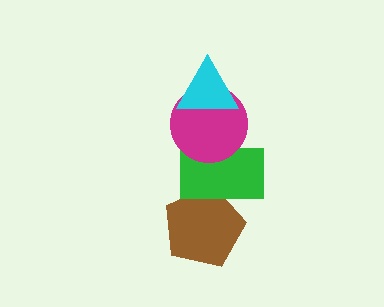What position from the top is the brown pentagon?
The brown pentagon is 4th from the top.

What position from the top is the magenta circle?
The magenta circle is 2nd from the top.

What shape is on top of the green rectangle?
The magenta circle is on top of the green rectangle.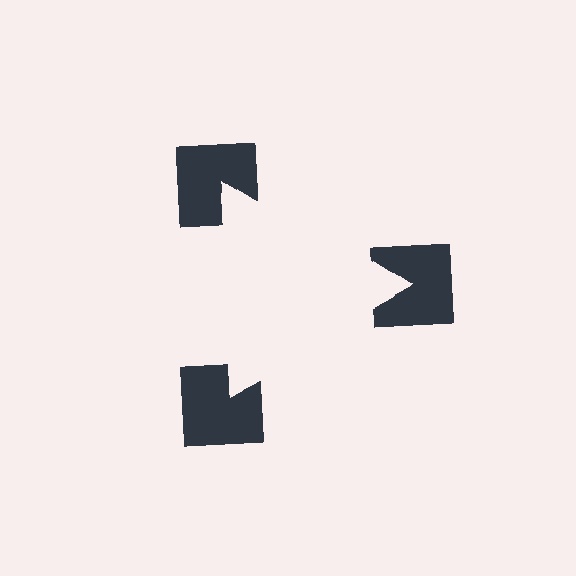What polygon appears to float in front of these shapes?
An illusory triangle — its edges are inferred from the aligned wedge cuts in the notched squares, not physically drawn.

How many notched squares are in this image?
There are 3 — one at each vertex of the illusory triangle.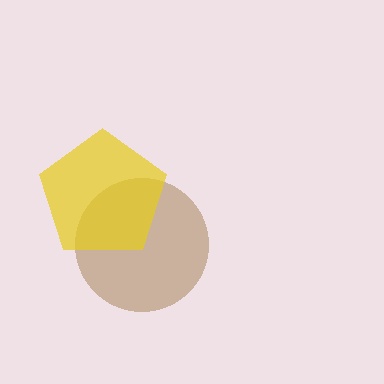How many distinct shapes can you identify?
There are 2 distinct shapes: a brown circle, a yellow pentagon.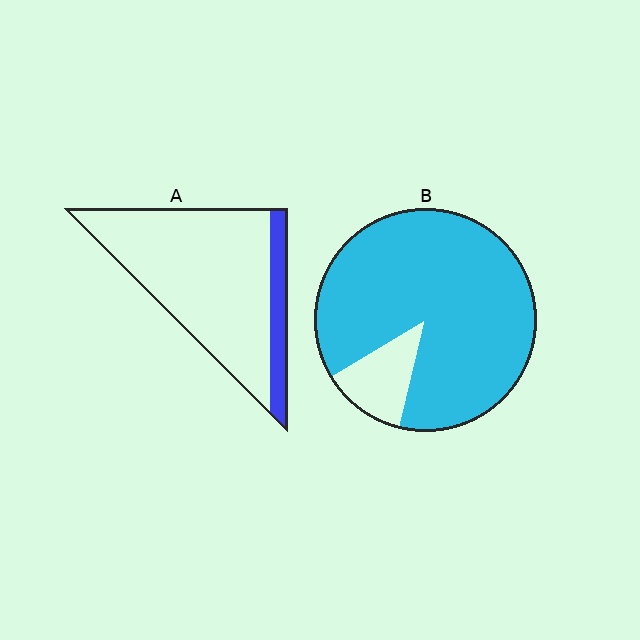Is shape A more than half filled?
No.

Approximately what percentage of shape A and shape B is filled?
A is approximately 15% and B is approximately 90%.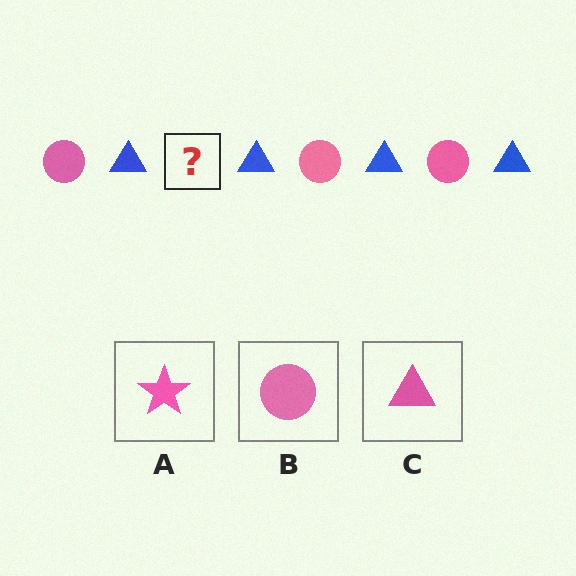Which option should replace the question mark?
Option B.